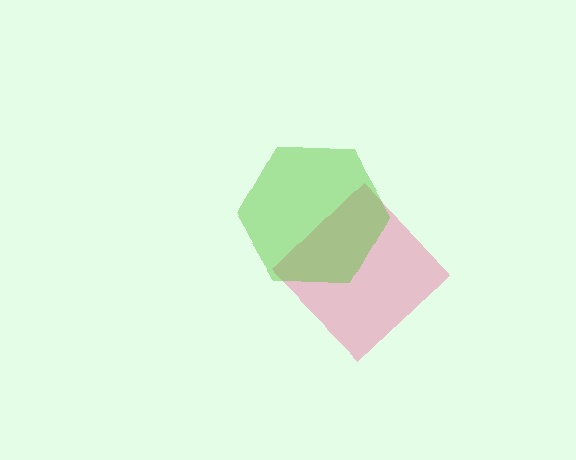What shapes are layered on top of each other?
The layered shapes are: a pink diamond, a lime hexagon.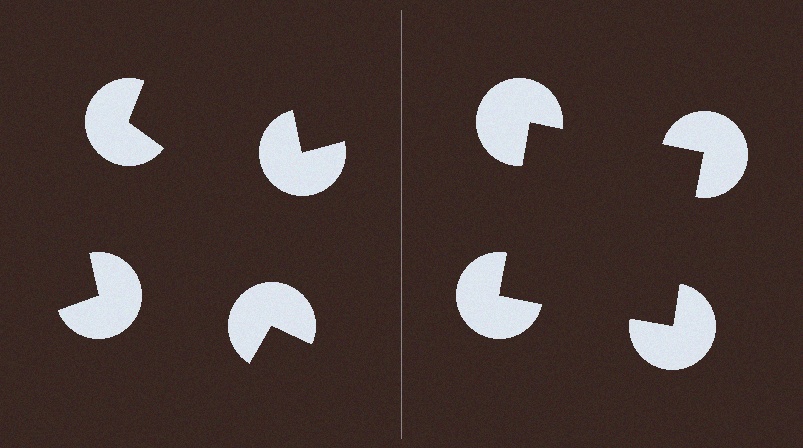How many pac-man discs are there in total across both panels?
8 — 4 on each side.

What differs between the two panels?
The pac-man discs are positioned identically on both sides; only the wedge orientations differ. On the right they align to a square; on the left they are misaligned.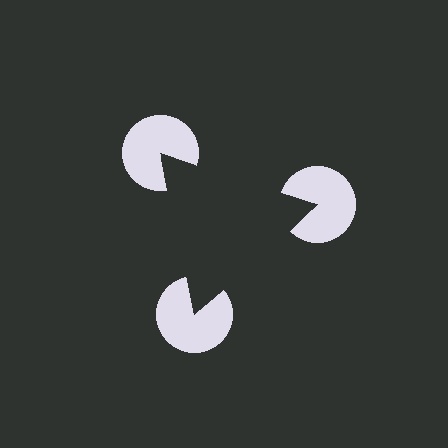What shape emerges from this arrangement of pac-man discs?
An illusory triangle — its edges are inferred from the aligned wedge cuts in the pac-man discs, not physically drawn.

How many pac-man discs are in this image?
There are 3 — one at each vertex of the illusory triangle.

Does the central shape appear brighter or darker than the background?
It typically appears slightly darker than the background, even though no actual brightness change is drawn.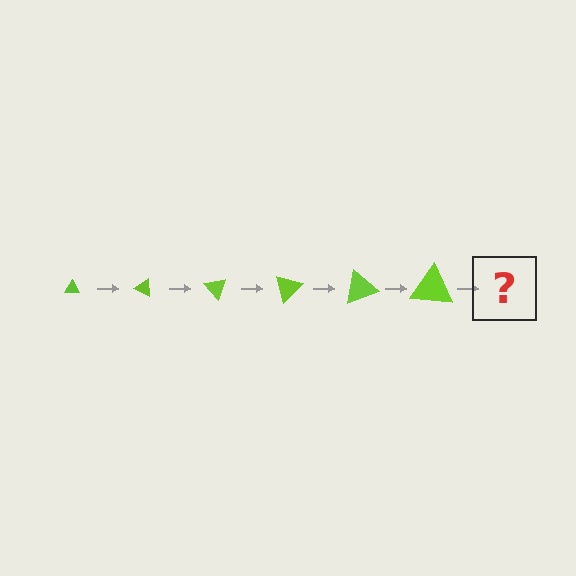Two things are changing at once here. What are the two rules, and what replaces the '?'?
The two rules are that the triangle grows larger each step and it rotates 25 degrees each step. The '?' should be a triangle, larger than the previous one and rotated 150 degrees from the start.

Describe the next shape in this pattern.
It should be a triangle, larger than the previous one and rotated 150 degrees from the start.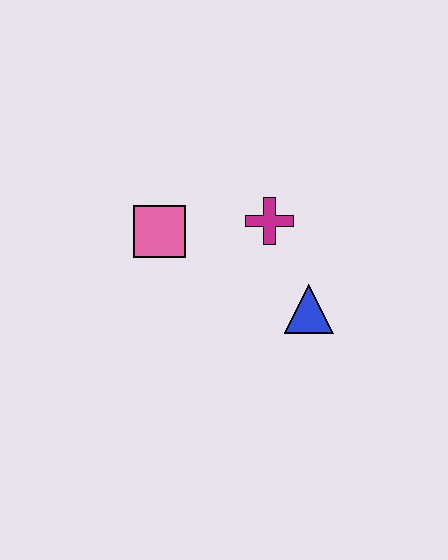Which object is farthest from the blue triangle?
The pink square is farthest from the blue triangle.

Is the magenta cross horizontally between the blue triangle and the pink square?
Yes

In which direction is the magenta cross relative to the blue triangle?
The magenta cross is above the blue triangle.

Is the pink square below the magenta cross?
Yes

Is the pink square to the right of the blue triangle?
No